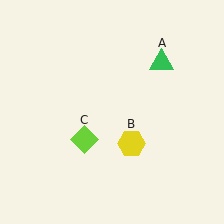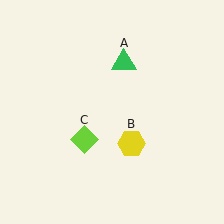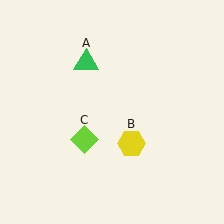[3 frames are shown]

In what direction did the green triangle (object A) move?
The green triangle (object A) moved left.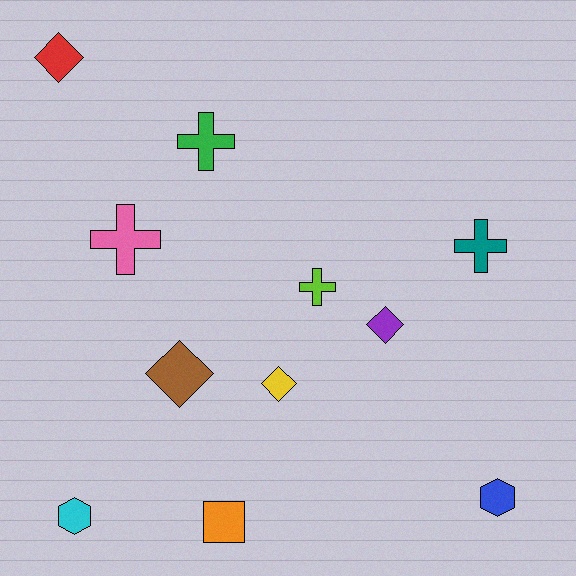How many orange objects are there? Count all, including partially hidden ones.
There is 1 orange object.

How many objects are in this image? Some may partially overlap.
There are 11 objects.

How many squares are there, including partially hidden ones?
There is 1 square.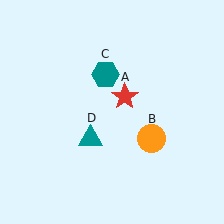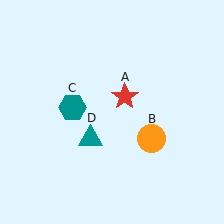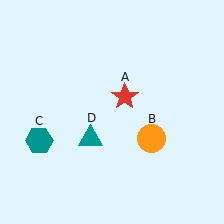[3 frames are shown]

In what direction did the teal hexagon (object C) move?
The teal hexagon (object C) moved down and to the left.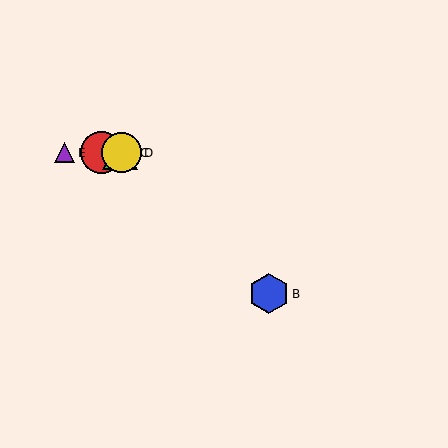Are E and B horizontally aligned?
No, E is at y≈153 and B is at y≈294.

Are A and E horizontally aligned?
Yes, both are at y≈153.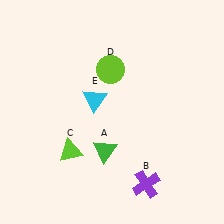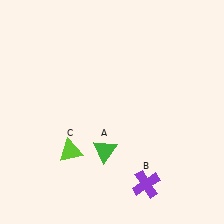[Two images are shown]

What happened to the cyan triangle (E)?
The cyan triangle (E) was removed in Image 2. It was in the top-left area of Image 1.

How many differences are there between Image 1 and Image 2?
There are 2 differences between the two images.